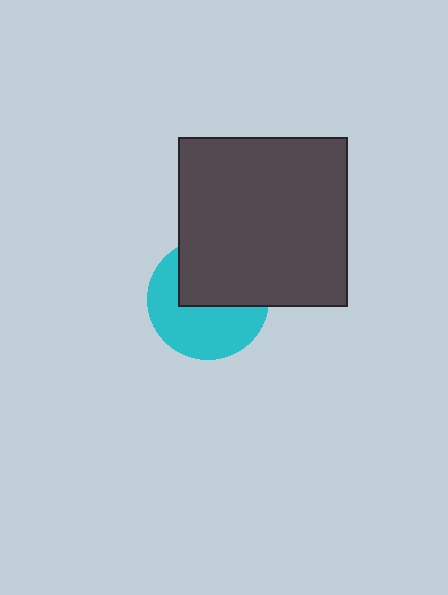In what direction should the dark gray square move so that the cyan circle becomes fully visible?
The dark gray square should move up. That is the shortest direction to clear the overlap and leave the cyan circle fully visible.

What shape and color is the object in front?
The object in front is a dark gray square.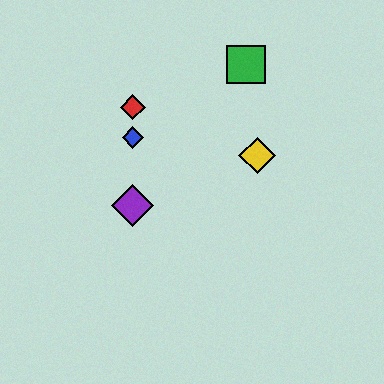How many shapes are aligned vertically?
3 shapes (the red diamond, the blue diamond, the purple diamond) are aligned vertically.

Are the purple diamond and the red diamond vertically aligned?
Yes, both are at x≈133.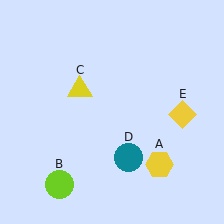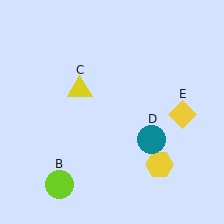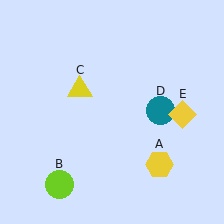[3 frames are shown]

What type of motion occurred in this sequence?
The teal circle (object D) rotated counterclockwise around the center of the scene.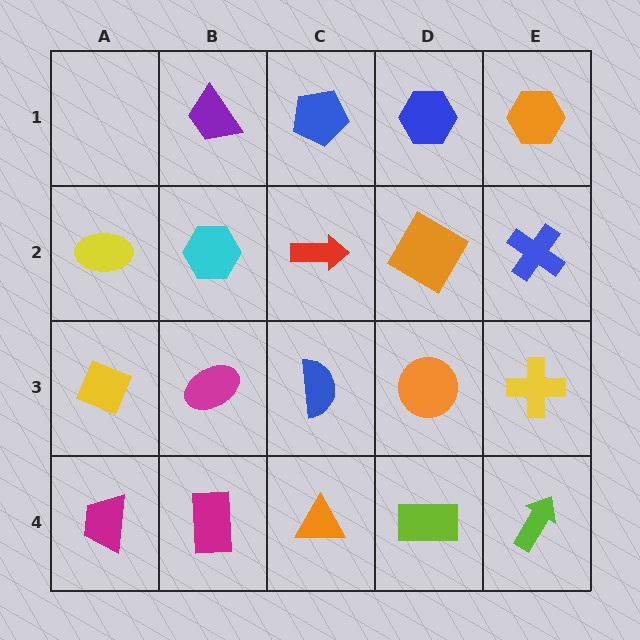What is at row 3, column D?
An orange circle.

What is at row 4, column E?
A lime arrow.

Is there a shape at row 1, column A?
No, that cell is empty.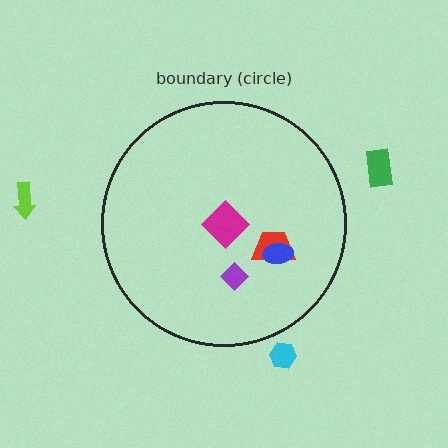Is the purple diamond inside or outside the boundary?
Inside.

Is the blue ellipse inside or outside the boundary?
Inside.